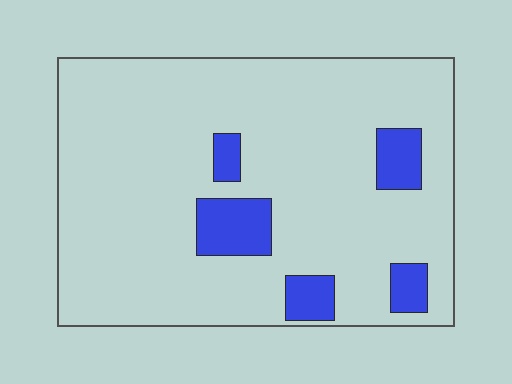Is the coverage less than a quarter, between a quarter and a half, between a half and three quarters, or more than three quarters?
Less than a quarter.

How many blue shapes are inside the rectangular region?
5.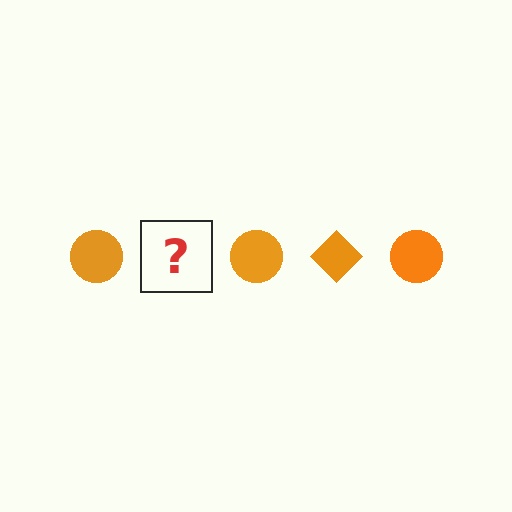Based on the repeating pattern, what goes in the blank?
The blank should be an orange diamond.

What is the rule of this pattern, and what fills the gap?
The rule is that the pattern cycles through circle, diamond shapes in orange. The gap should be filled with an orange diamond.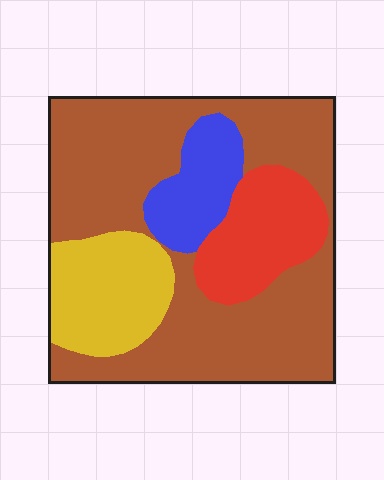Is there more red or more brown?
Brown.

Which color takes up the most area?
Brown, at roughly 60%.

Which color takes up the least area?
Blue, at roughly 10%.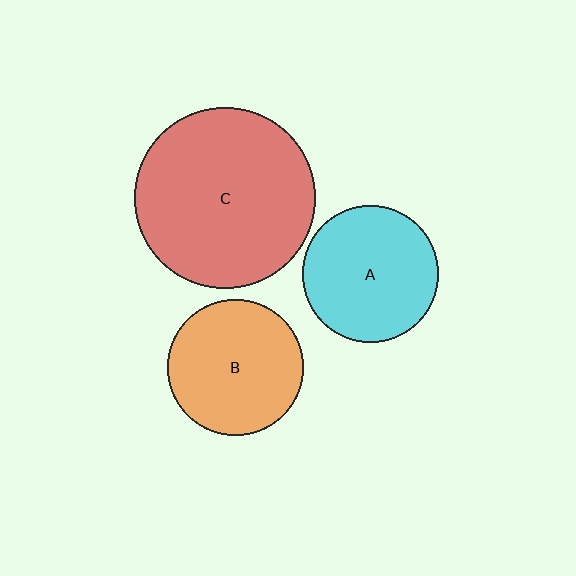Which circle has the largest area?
Circle C (red).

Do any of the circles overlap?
No, none of the circles overlap.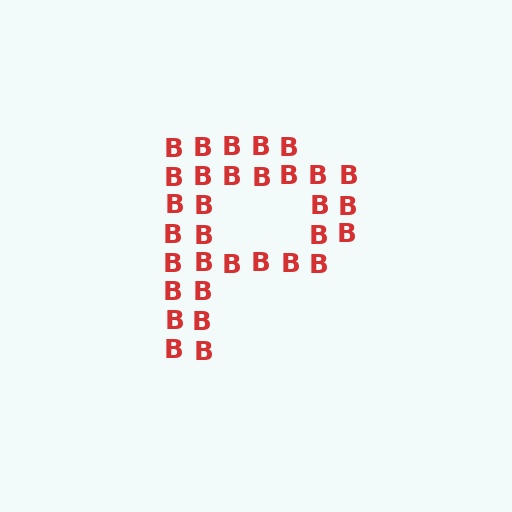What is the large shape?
The large shape is the letter P.